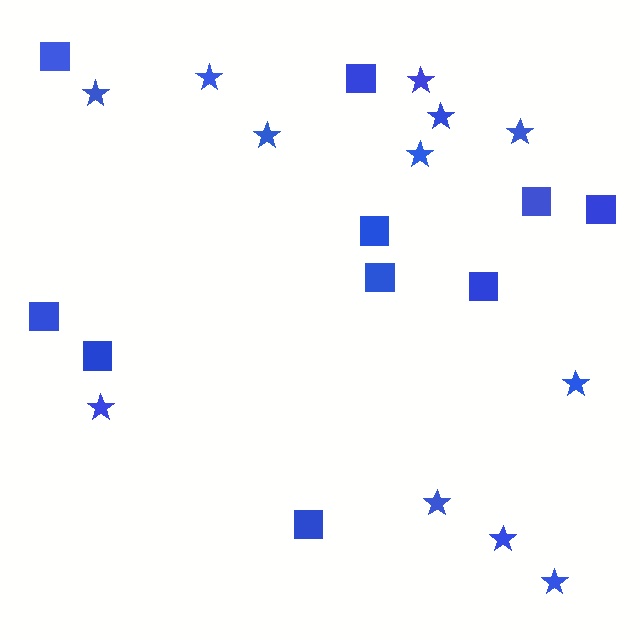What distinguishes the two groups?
There are 2 groups: one group of squares (10) and one group of stars (12).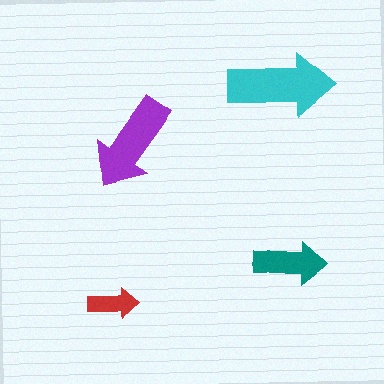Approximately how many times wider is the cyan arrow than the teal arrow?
About 1.5 times wider.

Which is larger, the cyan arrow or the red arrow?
The cyan one.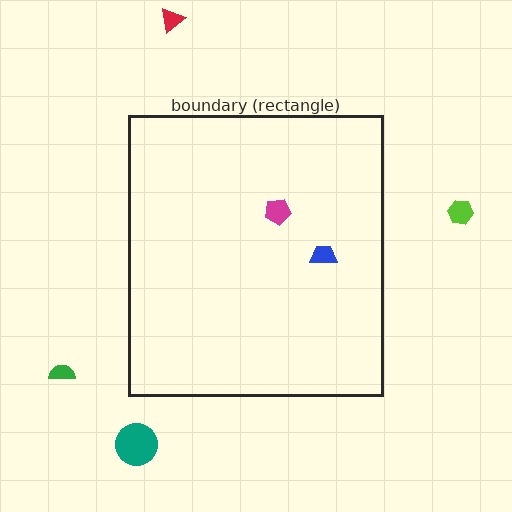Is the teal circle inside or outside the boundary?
Outside.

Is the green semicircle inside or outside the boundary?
Outside.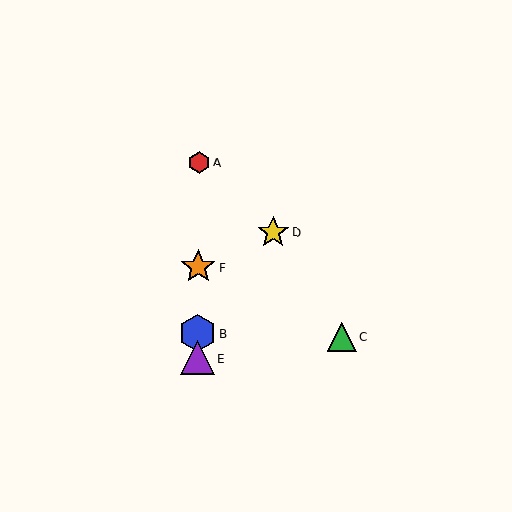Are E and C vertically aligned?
No, E is at x≈197 and C is at x≈342.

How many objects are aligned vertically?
4 objects (A, B, E, F) are aligned vertically.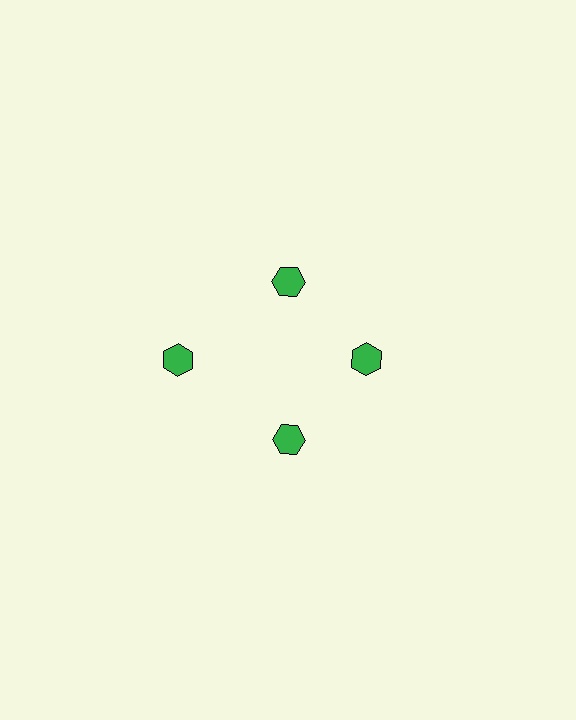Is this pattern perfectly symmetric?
No. The 4 green hexagons are arranged in a ring, but one element near the 9 o'clock position is pushed outward from the center, breaking the 4-fold rotational symmetry.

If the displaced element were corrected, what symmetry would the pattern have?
It would have 4-fold rotational symmetry — the pattern would map onto itself every 90 degrees.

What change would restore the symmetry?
The symmetry would be restored by moving it inward, back onto the ring so that all 4 hexagons sit at equal angles and equal distance from the center.